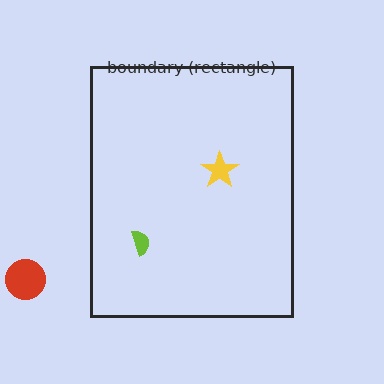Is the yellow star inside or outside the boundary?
Inside.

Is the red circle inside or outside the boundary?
Outside.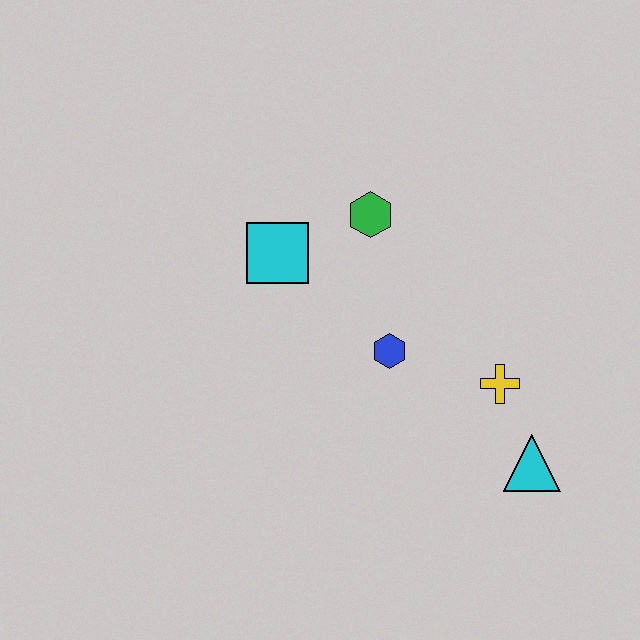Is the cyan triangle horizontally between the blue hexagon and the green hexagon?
No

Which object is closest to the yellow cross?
The cyan triangle is closest to the yellow cross.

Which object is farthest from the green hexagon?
The cyan triangle is farthest from the green hexagon.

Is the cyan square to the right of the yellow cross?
No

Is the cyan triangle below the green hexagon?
Yes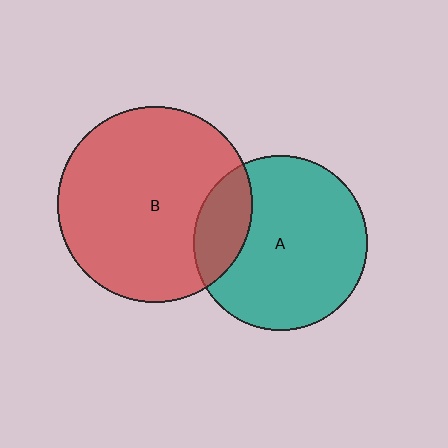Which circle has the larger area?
Circle B (red).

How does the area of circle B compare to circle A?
Approximately 1.3 times.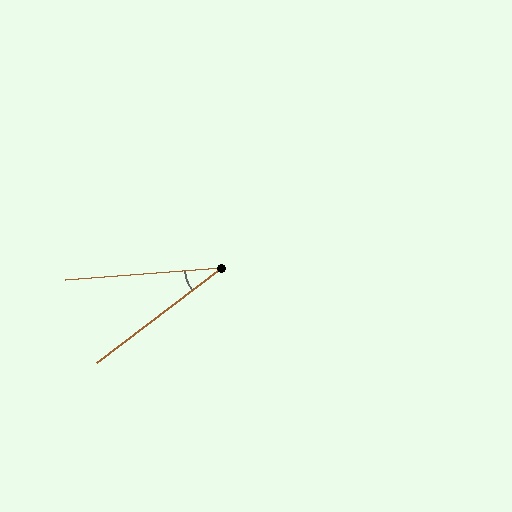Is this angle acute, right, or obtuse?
It is acute.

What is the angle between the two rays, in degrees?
Approximately 33 degrees.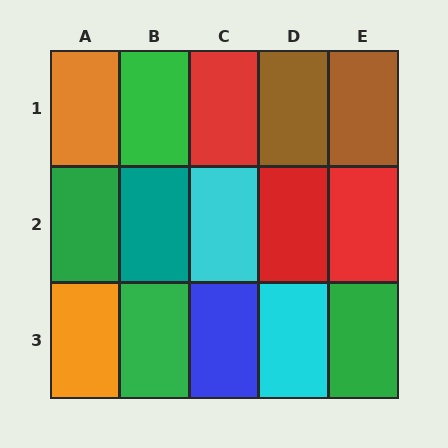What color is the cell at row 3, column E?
Green.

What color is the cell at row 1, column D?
Brown.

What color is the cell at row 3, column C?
Blue.